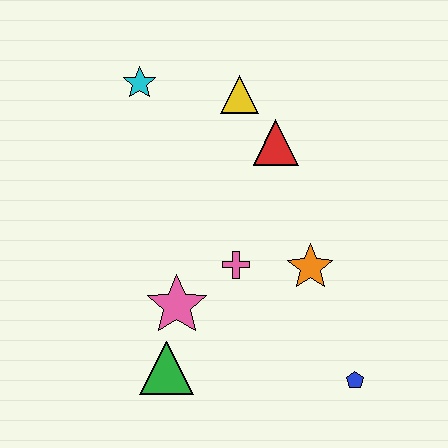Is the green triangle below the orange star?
Yes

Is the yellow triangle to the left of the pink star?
No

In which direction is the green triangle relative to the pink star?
The green triangle is below the pink star.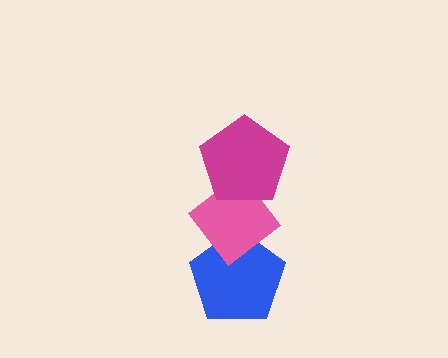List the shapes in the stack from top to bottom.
From top to bottom: the magenta pentagon, the pink diamond, the blue pentagon.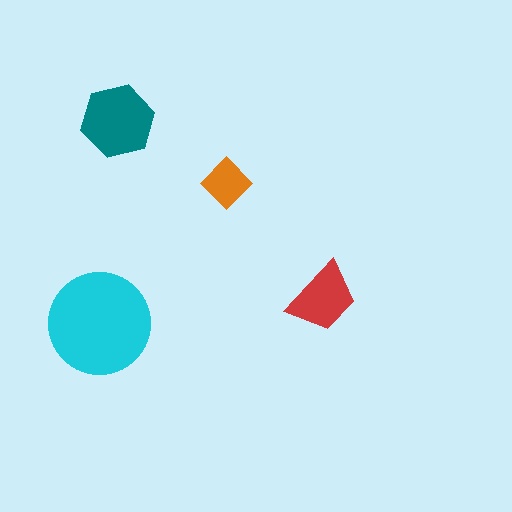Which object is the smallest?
The orange diamond.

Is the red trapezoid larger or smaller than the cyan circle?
Smaller.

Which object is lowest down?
The cyan circle is bottommost.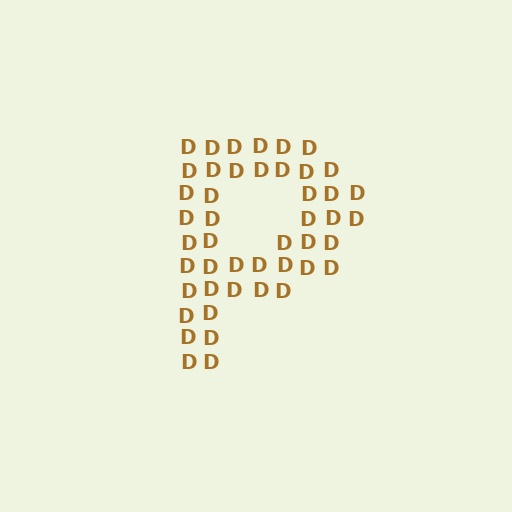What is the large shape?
The large shape is the letter P.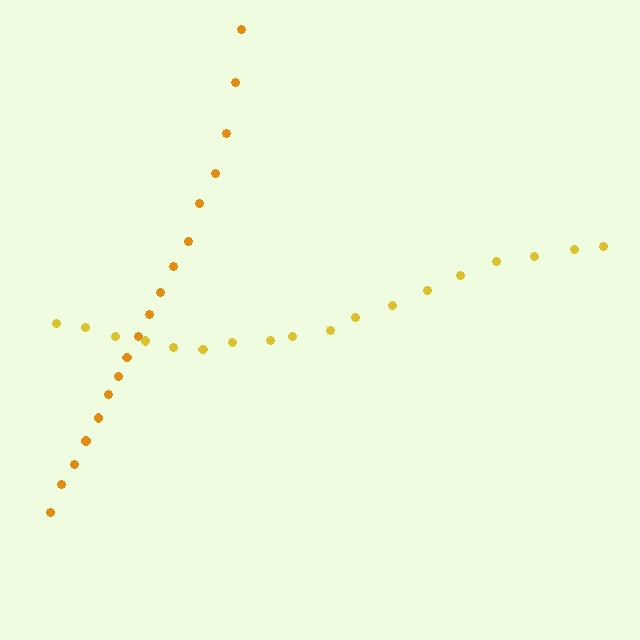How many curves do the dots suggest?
There are 2 distinct paths.